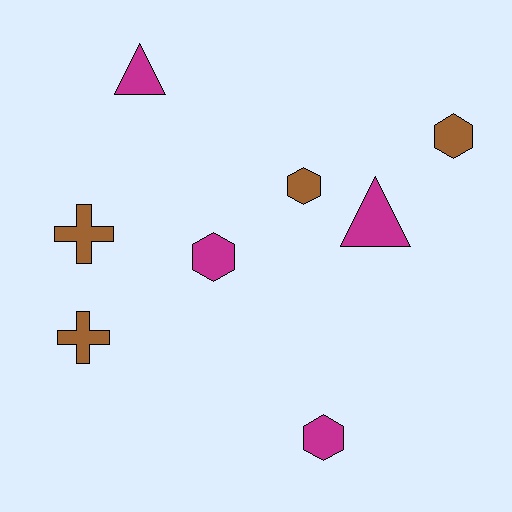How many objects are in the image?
There are 8 objects.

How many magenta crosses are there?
There are no magenta crosses.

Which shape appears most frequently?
Hexagon, with 4 objects.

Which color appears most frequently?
Magenta, with 4 objects.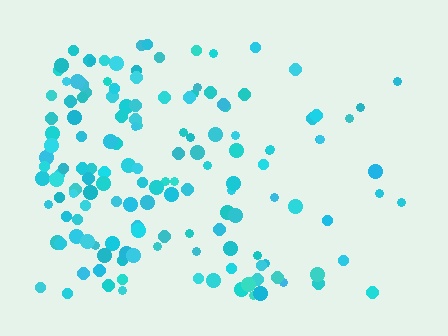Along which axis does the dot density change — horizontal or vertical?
Horizontal.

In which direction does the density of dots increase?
From right to left, with the left side densest.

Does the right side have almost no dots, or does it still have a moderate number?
Still a moderate number, just noticeably fewer than the left.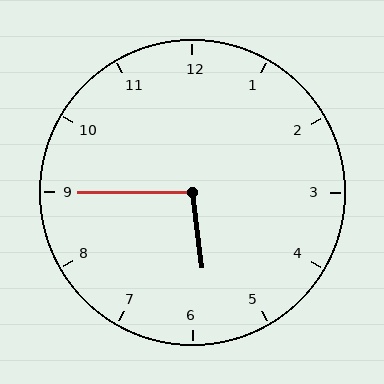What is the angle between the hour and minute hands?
Approximately 98 degrees.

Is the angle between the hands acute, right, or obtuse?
It is obtuse.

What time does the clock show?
5:45.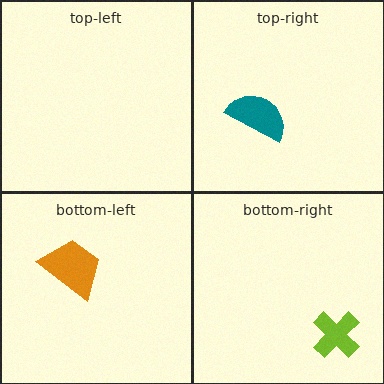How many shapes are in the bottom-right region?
1.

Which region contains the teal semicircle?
The top-right region.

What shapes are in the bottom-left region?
The orange trapezoid.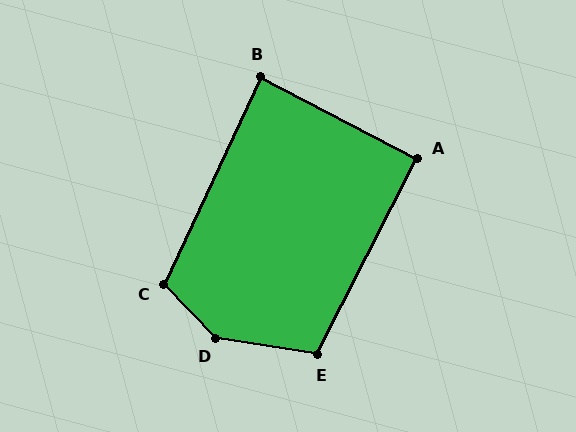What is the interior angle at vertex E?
Approximately 108 degrees (obtuse).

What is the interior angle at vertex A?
Approximately 91 degrees (approximately right).